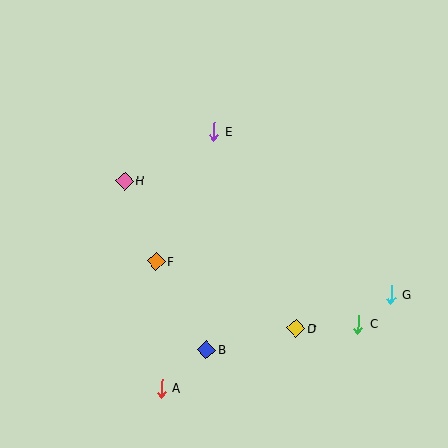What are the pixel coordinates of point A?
Point A is at (162, 388).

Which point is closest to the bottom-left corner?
Point A is closest to the bottom-left corner.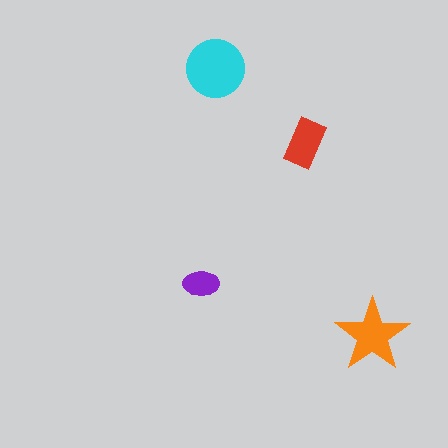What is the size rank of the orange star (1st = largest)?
2nd.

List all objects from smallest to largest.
The purple ellipse, the red rectangle, the orange star, the cyan circle.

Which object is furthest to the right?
The orange star is rightmost.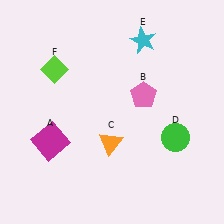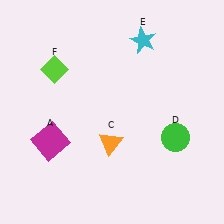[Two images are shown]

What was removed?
The pink pentagon (B) was removed in Image 2.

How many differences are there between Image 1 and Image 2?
There is 1 difference between the two images.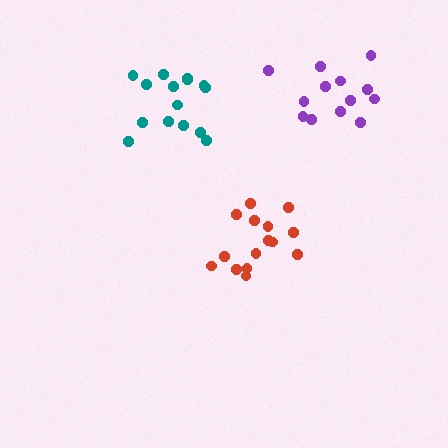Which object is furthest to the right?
The purple cluster is rightmost.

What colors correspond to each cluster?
The clusters are colored: teal, red, purple.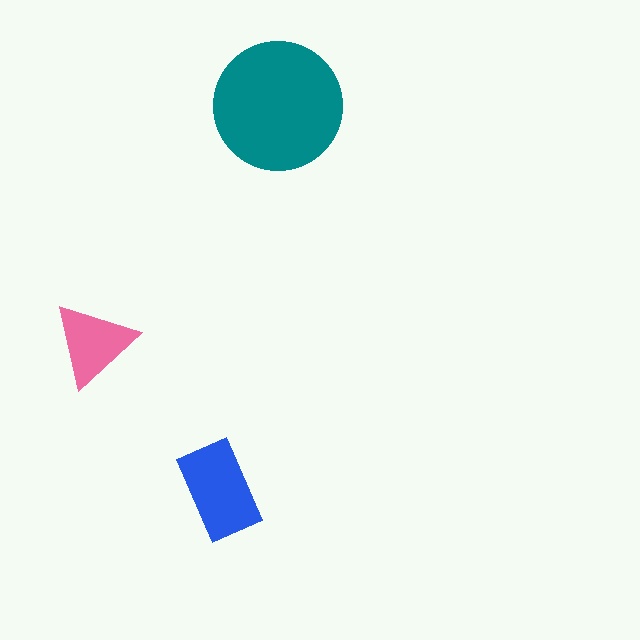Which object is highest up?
The teal circle is topmost.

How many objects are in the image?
There are 3 objects in the image.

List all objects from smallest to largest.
The pink triangle, the blue rectangle, the teal circle.